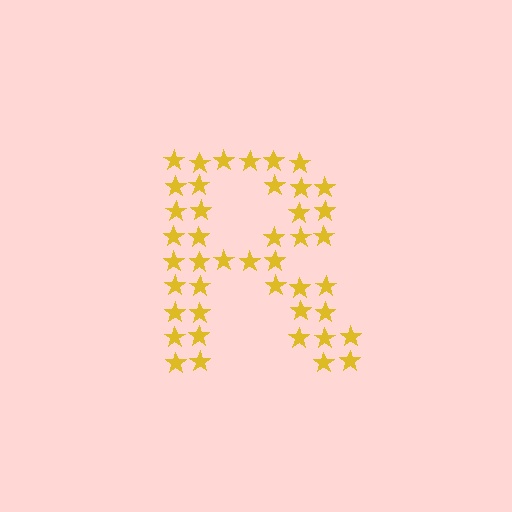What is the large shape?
The large shape is the letter R.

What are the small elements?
The small elements are stars.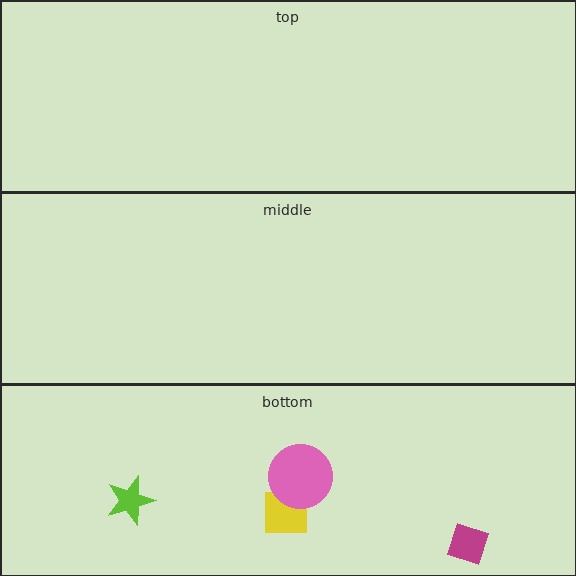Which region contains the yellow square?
The bottom region.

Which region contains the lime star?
The bottom region.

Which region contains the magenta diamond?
The bottom region.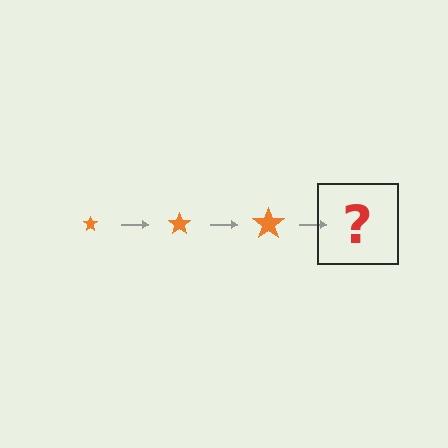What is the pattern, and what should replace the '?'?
The pattern is that the star gets progressively larger each step. The '?' should be an orange star, larger than the previous one.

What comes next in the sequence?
The next element should be an orange star, larger than the previous one.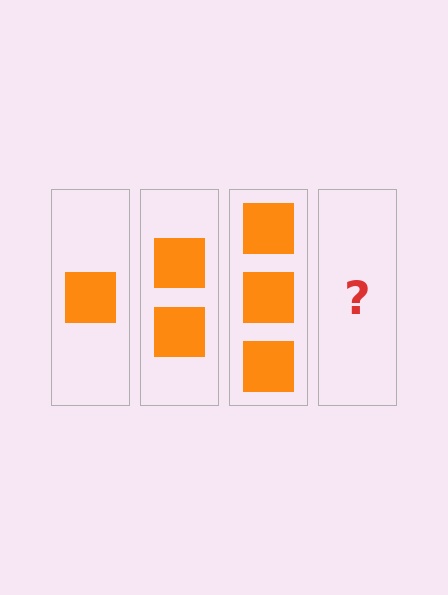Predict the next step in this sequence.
The next step is 4 squares.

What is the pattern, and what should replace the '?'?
The pattern is that each step adds one more square. The '?' should be 4 squares.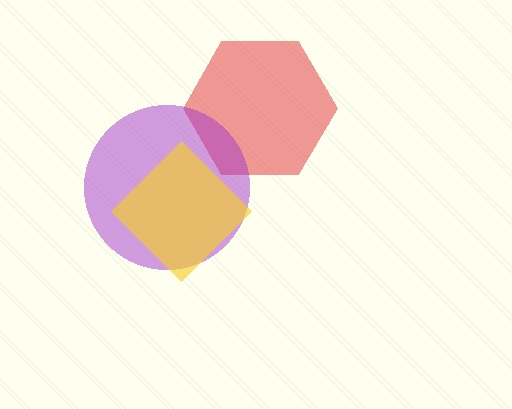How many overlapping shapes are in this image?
There are 3 overlapping shapes in the image.